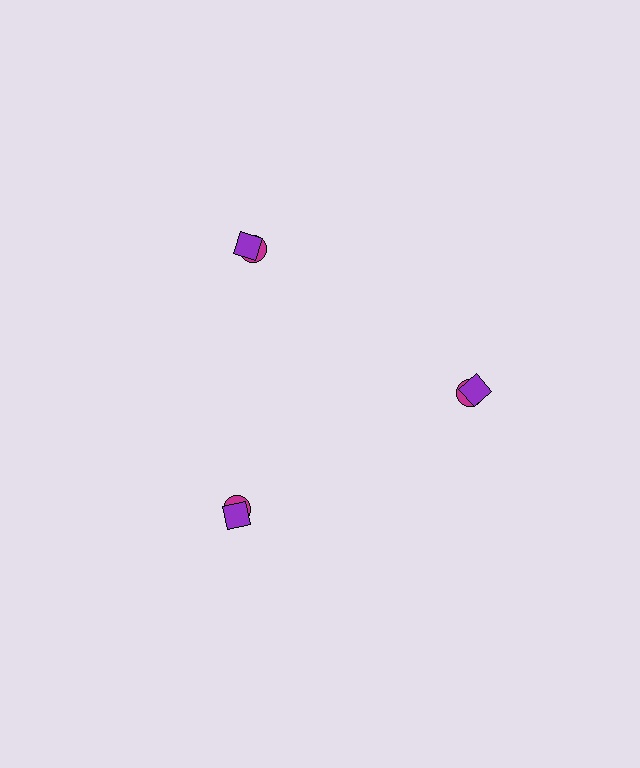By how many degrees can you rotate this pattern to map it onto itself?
The pattern maps onto itself every 120 degrees of rotation.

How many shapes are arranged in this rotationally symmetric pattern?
There are 6 shapes, arranged in 3 groups of 2.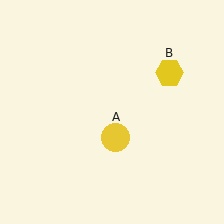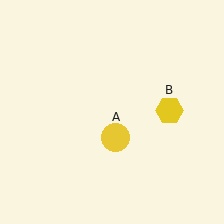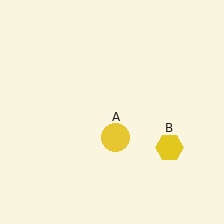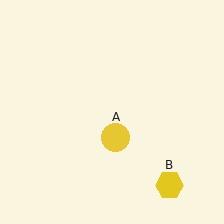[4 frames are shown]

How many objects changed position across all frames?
1 object changed position: yellow hexagon (object B).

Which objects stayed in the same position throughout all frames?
Yellow circle (object A) remained stationary.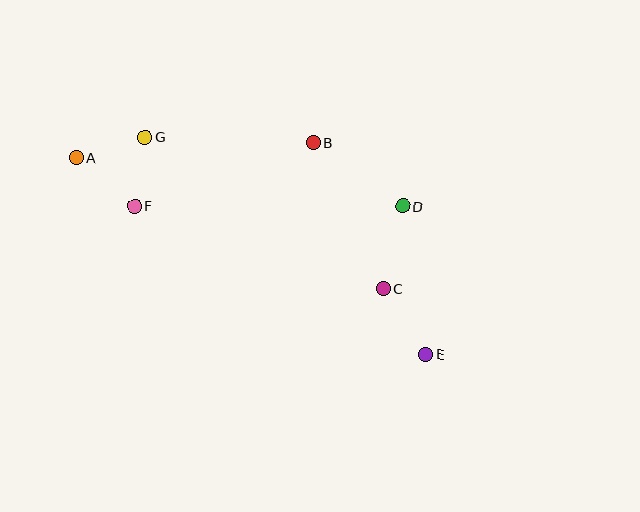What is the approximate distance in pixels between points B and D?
The distance between B and D is approximately 109 pixels.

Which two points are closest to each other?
Points F and G are closest to each other.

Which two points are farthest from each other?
Points A and E are farthest from each other.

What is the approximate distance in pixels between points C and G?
The distance between C and G is approximately 282 pixels.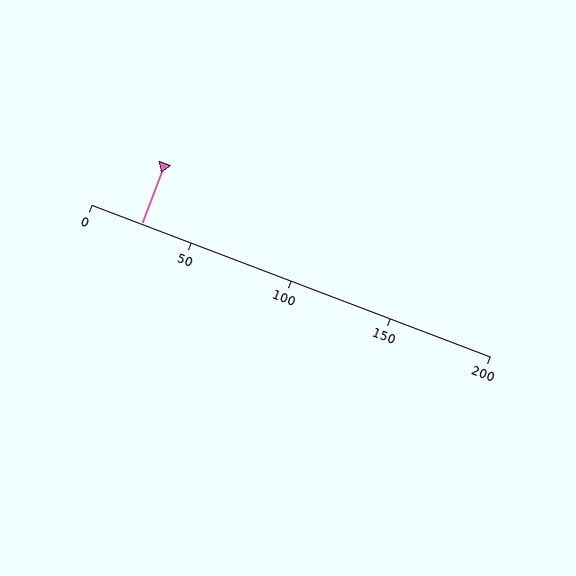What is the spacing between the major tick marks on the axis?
The major ticks are spaced 50 apart.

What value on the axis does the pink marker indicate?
The marker indicates approximately 25.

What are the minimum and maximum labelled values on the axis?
The axis runs from 0 to 200.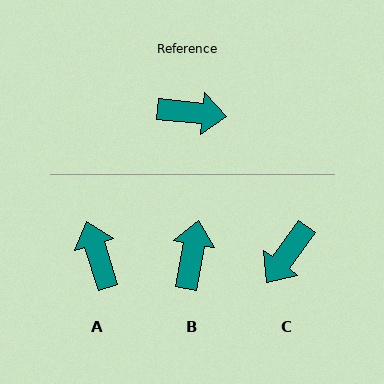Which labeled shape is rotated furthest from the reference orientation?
C, about 119 degrees away.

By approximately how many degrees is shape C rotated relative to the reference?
Approximately 119 degrees clockwise.